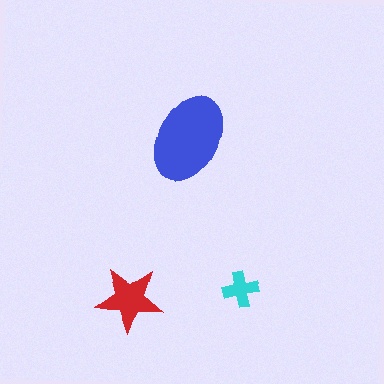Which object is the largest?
The blue ellipse.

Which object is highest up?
The blue ellipse is topmost.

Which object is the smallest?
The cyan cross.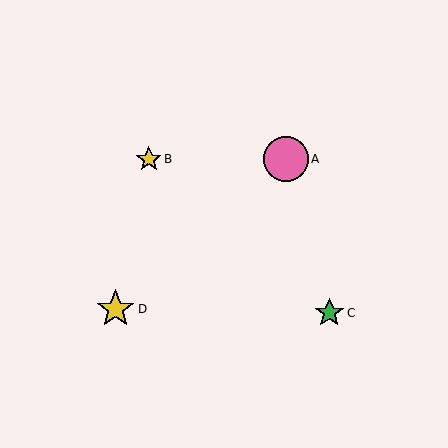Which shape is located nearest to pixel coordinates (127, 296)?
The yellow star (labeled D) at (115, 309) is nearest to that location.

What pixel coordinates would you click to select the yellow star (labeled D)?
Click at (115, 309) to select the yellow star D.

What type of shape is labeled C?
Shape C is a green star.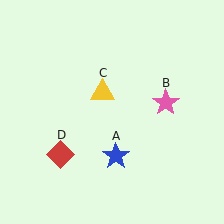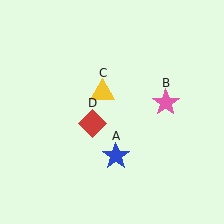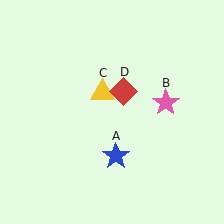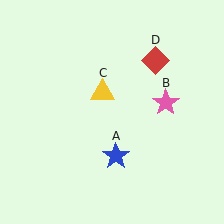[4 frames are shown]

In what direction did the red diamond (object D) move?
The red diamond (object D) moved up and to the right.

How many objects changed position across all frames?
1 object changed position: red diamond (object D).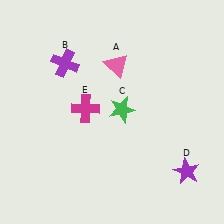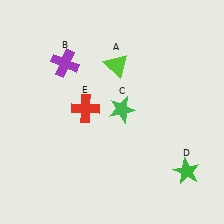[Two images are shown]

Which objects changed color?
A changed from pink to lime. D changed from purple to green. E changed from magenta to red.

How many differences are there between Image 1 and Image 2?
There are 3 differences between the two images.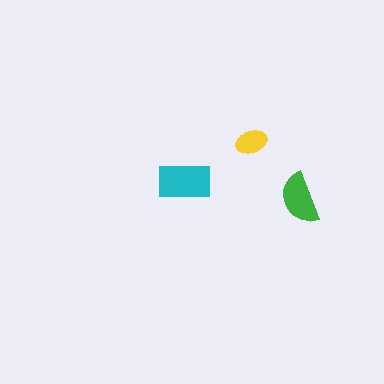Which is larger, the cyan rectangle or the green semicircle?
The cyan rectangle.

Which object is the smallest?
The yellow ellipse.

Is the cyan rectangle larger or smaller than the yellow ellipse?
Larger.